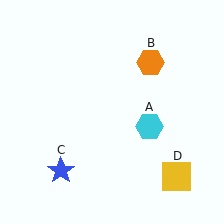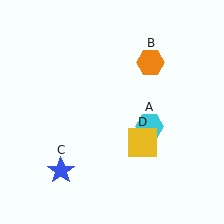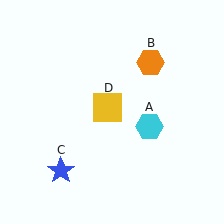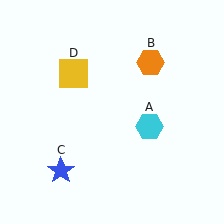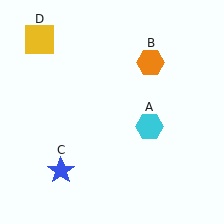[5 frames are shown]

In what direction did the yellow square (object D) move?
The yellow square (object D) moved up and to the left.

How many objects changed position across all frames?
1 object changed position: yellow square (object D).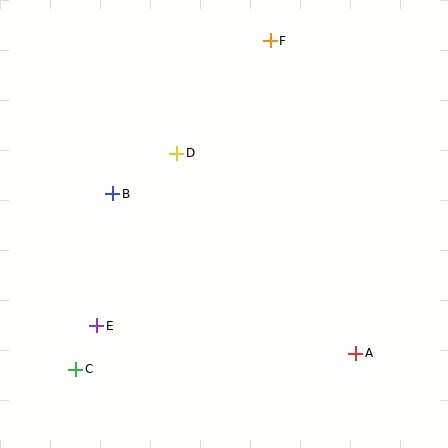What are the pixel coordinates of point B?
Point B is at (113, 194).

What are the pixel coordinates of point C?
Point C is at (76, 369).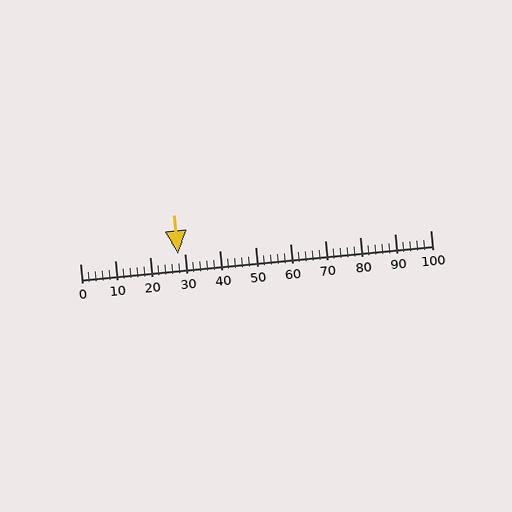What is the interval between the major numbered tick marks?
The major tick marks are spaced 10 units apart.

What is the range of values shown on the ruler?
The ruler shows values from 0 to 100.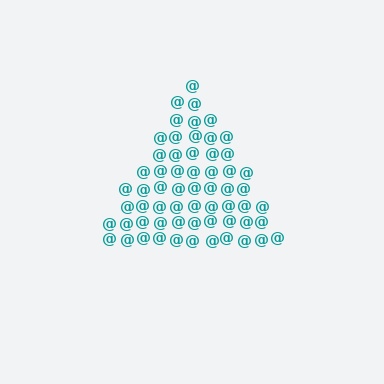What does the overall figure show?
The overall figure shows a triangle.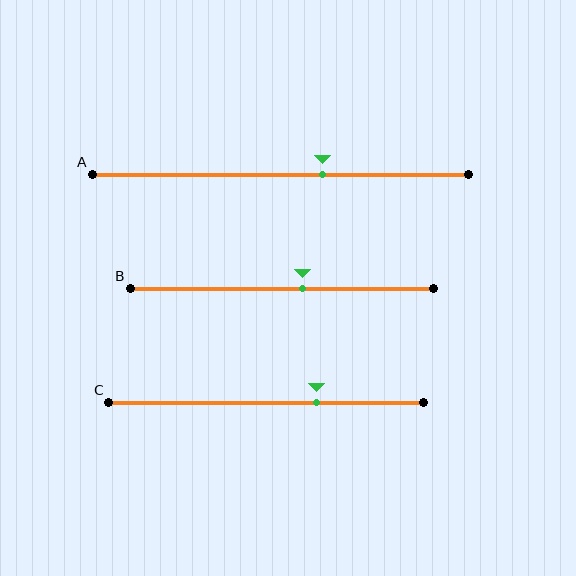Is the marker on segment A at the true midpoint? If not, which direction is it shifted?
No, the marker on segment A is shifted to the right by about 11% of the segment length.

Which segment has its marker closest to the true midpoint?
Segment B has its marker closest to the true midpoint.